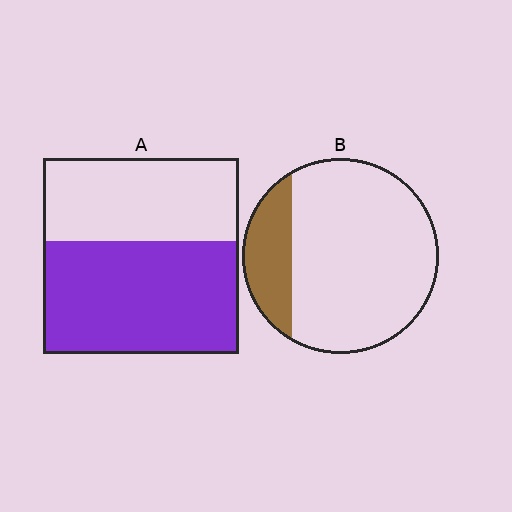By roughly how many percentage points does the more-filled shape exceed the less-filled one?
By roughly 40 percentage points (A over B).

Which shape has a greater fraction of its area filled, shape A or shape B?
Shape A.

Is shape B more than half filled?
No.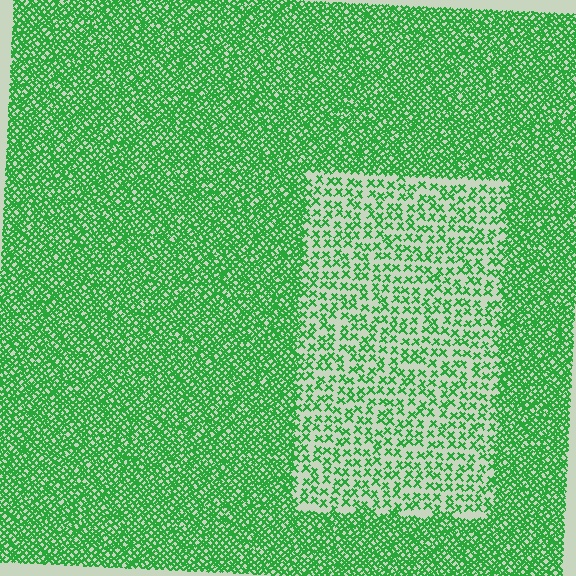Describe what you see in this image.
The image contains small green elements arranged at two different densities. A rectangle-shaped region is visible where the elements are less densely packed than the surrounding area.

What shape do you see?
I see a rectangle.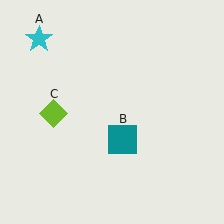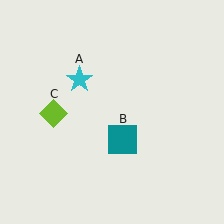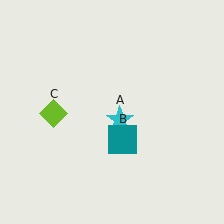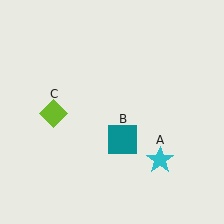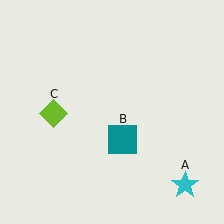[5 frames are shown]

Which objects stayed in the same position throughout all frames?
Teal square (object B) and lime diamond (object C) remained stationary.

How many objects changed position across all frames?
1 object changed position: cyan star (object A).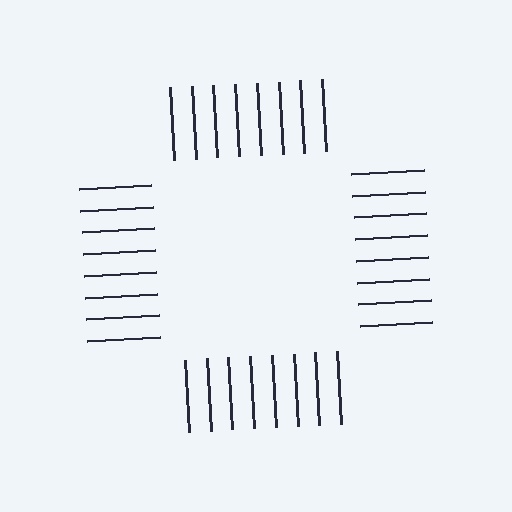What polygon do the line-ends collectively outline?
An illusory square — the line segments terminate on its edges but no continuous stroke is drawn.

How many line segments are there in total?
32 — 8 along each of the 4 edges.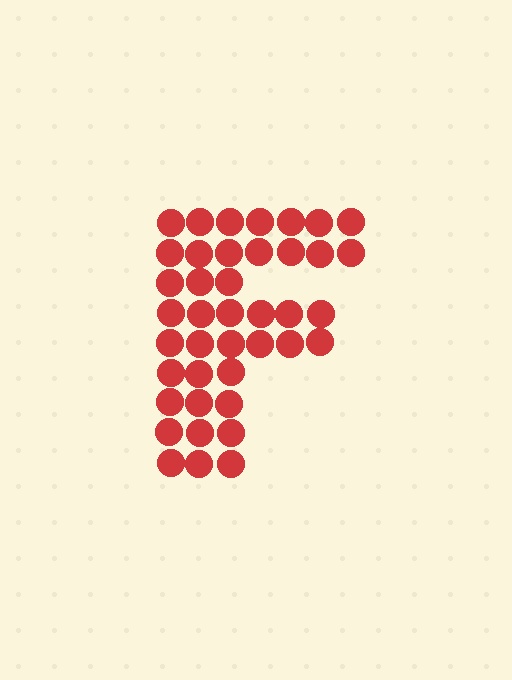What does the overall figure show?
The overall figure shows the letter F.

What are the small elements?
The small elements are circles.